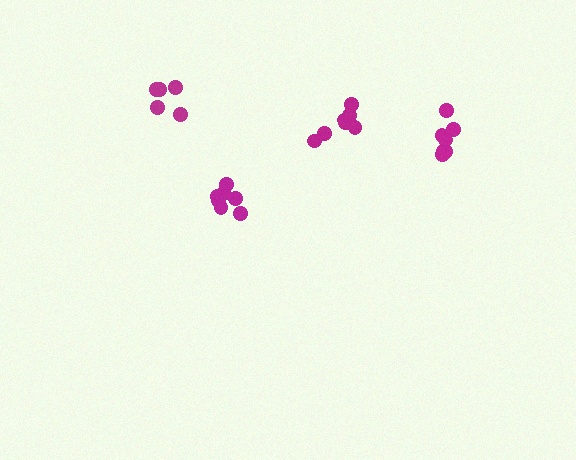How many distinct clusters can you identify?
There are 4 distinct clusters.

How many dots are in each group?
Group 1: 7 dots, Group 2: 7 dots, Group 3: 7 dots, Group 4: 5 dots (26 total).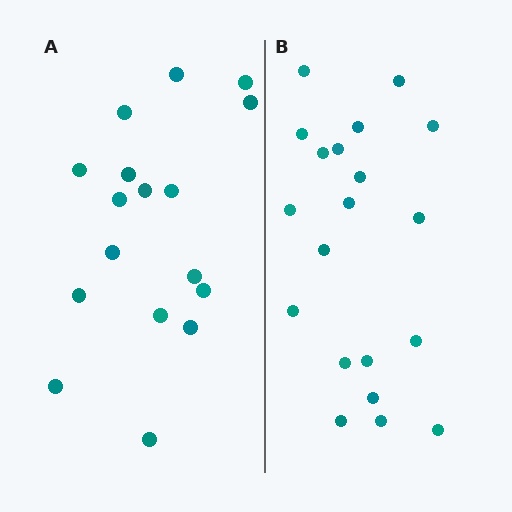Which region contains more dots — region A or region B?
Region B (the right region) has more dots.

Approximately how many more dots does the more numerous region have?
Region B has just a few more — roughly 2 or 3 more dots than region A.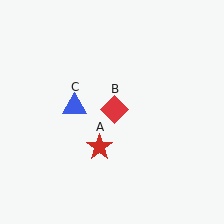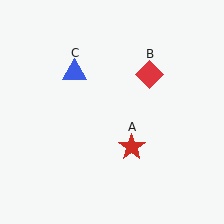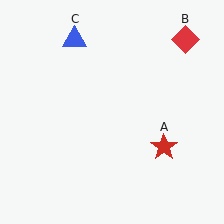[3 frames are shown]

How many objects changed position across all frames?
3 objects changed position: red star (object A), red diamond (object B), blue triangle (object C).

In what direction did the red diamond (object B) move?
The red diamond (object B) moved up and to the right.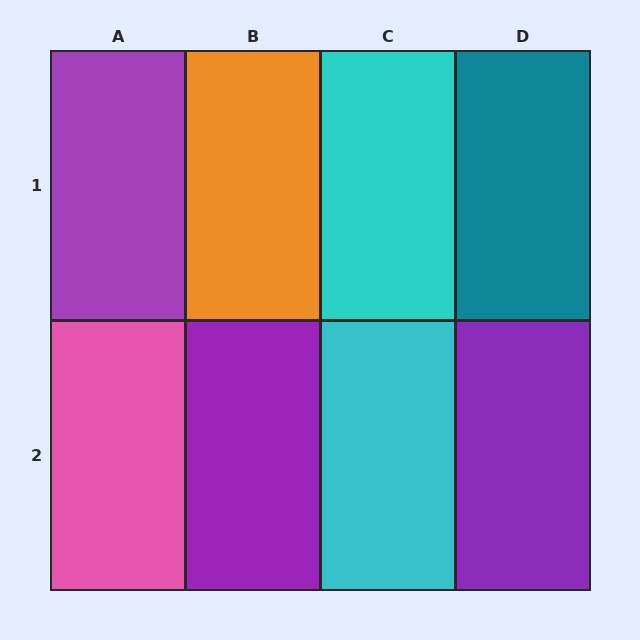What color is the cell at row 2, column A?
Pink.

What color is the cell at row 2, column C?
Cyan.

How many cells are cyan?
2 cells are cyan.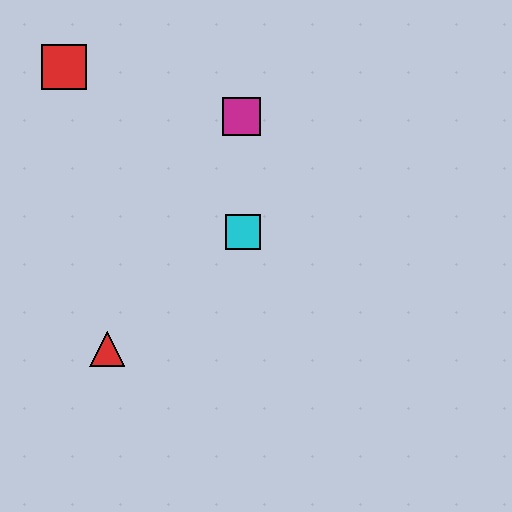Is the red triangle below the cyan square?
Yes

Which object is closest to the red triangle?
The cyan square is closest to the red triangle.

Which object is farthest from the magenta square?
The red triangle is farthest from the magenta square.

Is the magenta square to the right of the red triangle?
Yes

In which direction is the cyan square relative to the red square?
The cyan square is to the right of the red square.